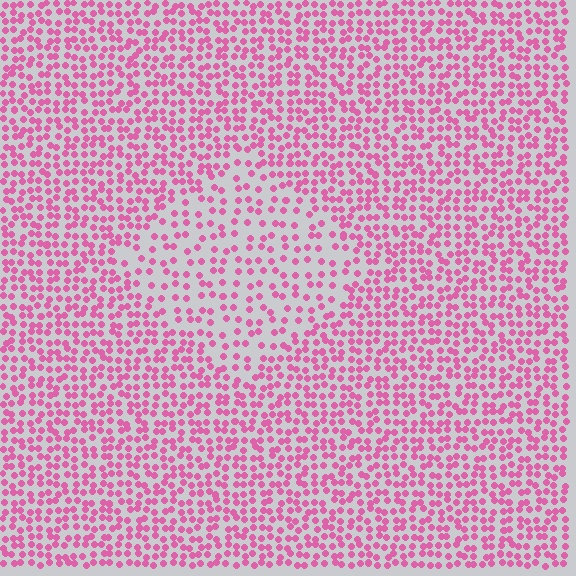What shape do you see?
I see a diamond.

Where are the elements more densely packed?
The elements are more densely packed outside the diamond boundary.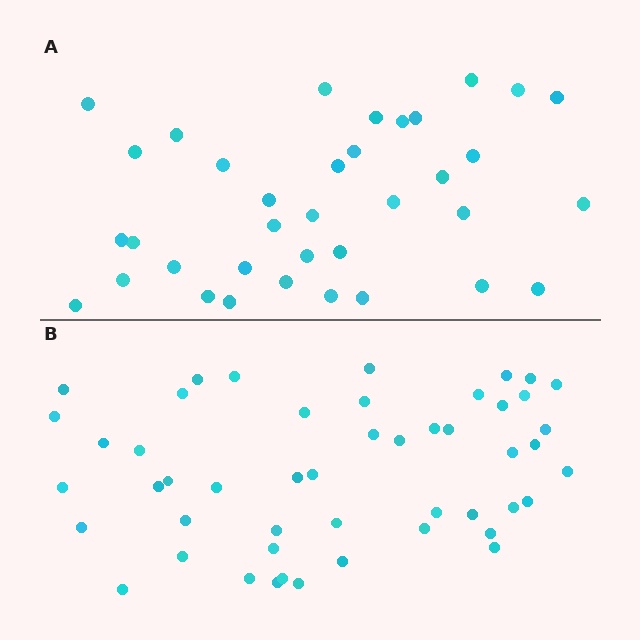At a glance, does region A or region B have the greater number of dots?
Region B (the bottom region) has more dots.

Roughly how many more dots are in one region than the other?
Region B has approximately 15 more dots than region A.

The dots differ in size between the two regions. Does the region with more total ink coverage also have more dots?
No. Region A has more total ink coverage because its dots are larger, but region B actually contains more individual dots. Total area can be misleading — the number of items is what matters here.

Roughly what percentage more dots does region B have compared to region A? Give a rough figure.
About 35% more.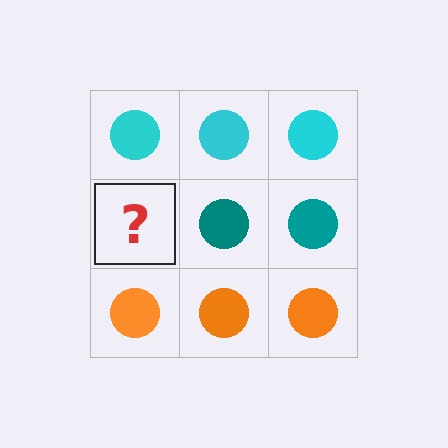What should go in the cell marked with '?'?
The missing cell should contain a teal circle.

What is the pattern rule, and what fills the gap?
The rule is that each row has a consistent color. The gap should be filled with a teal circle.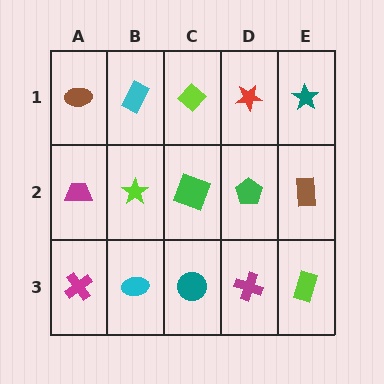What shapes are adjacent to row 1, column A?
A magenta trapezoid (row 2, column A), a cyan rectangle (row 1, column B).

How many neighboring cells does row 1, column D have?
3.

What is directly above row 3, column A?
A magenta trapezoid.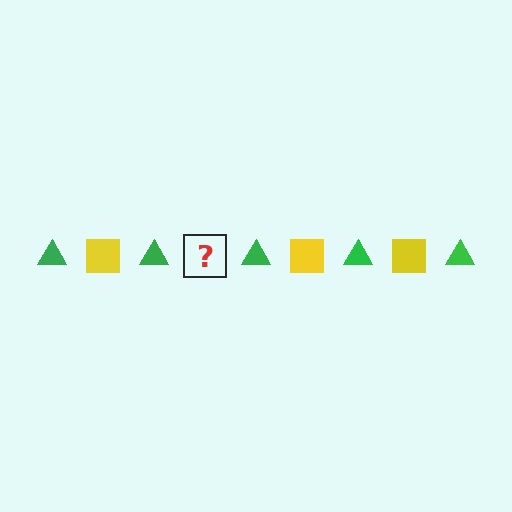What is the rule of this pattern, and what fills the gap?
The rule is that the pattern alternates between green triangle and yellow square. The gap should be filled with a yellow square.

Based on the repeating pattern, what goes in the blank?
The blank should be a yellow square.